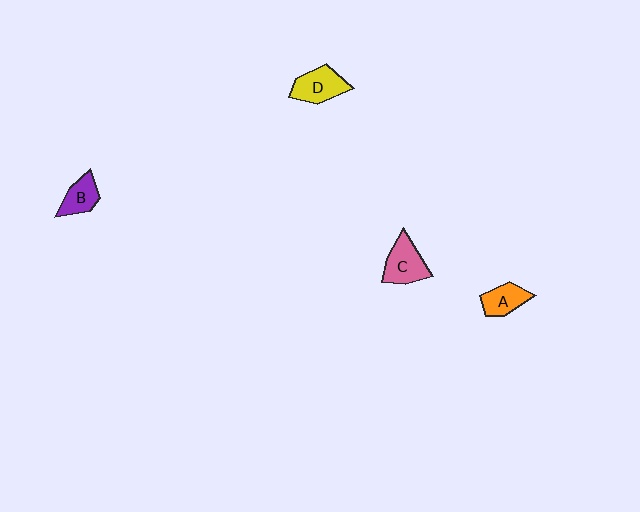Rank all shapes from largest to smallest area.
From largest to smallest: C (pink), D (yellow), A (orange), B (purple).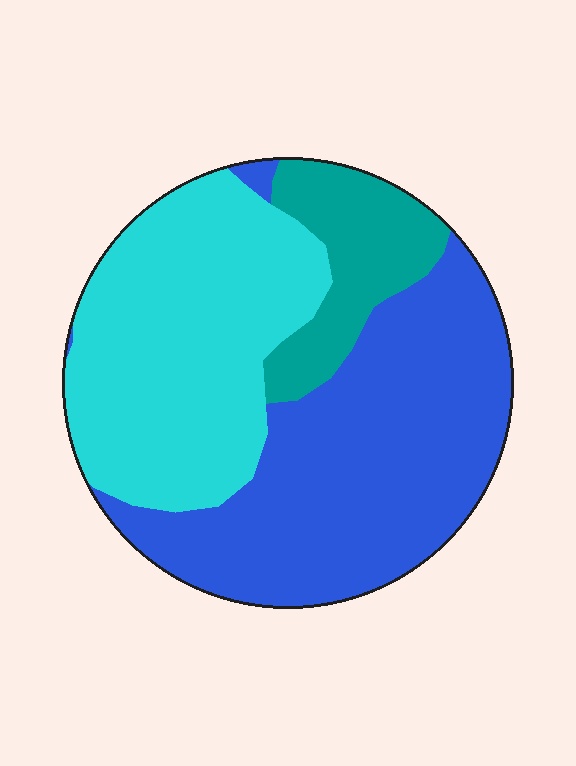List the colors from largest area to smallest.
From largest to smallest: blue, cyan, teal.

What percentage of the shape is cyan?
Cyan covers around 40% of the shape.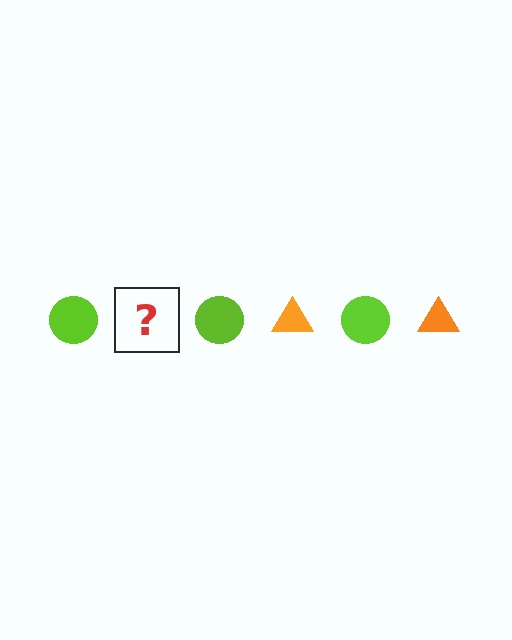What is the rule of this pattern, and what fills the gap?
The rule is that the pattern alternates between lime circle and orange triangle. The gap should be filled with an orange triangle.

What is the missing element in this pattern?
The missing element is an orange triangle.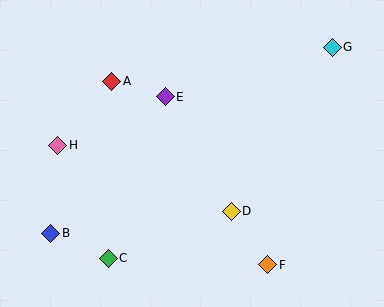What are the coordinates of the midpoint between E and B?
The midpoint between E and B is at (108, 165).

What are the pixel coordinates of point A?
Point A is at (112, 81).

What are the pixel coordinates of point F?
Point F is at (268, 265).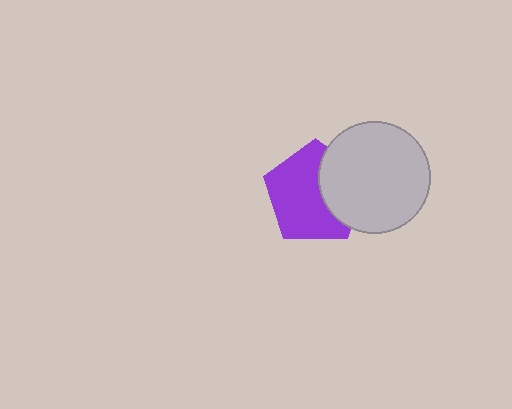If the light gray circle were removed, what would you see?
You would see the complete purple pentagon.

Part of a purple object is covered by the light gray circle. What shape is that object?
It is a pentagon.